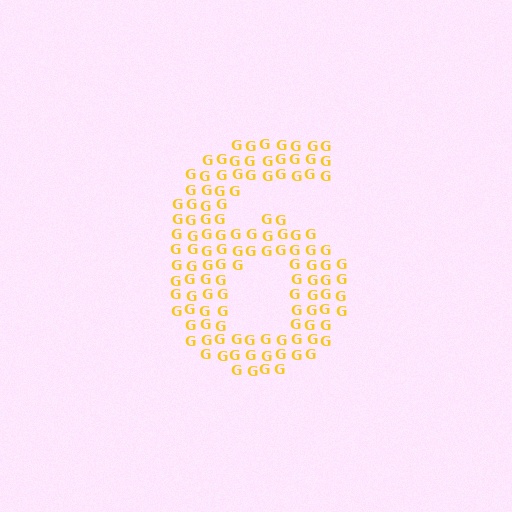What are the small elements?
The small elements are letter G's.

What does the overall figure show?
The overall figure shows the digit 6.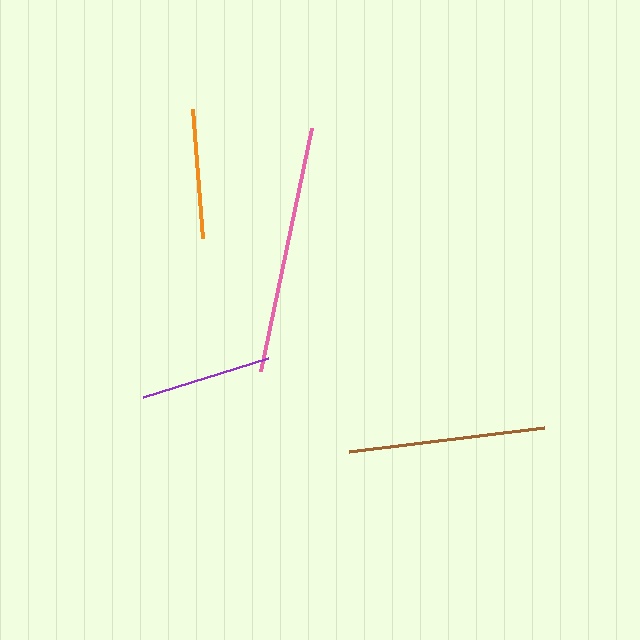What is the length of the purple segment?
The purple segment is approximately 131 pixels long.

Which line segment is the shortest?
The orange line is the shortest at approximately 130 pixels.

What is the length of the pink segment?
The pink segment is approximately 249 pixels long.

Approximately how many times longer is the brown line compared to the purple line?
The brown line is approximately 1.5 times the length of the purple line.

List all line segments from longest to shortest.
From longest to shortest: pink, brown, purple, orange.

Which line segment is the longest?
The pink line is the longest at approximately 249 pixels.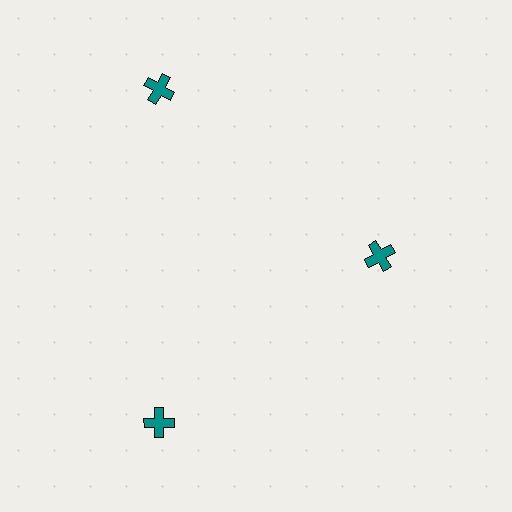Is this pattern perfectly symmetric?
No. The 3 teal crosses are arranged in a ring, but one element near the 3 o'clock position is pulled inward toward the center, breaking the 3-fold rotational symmetry.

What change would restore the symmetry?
The symmetry would be restored by moving it outward, back onto the ring so that all 3 crosses sit at equal angles and equal distance from the center.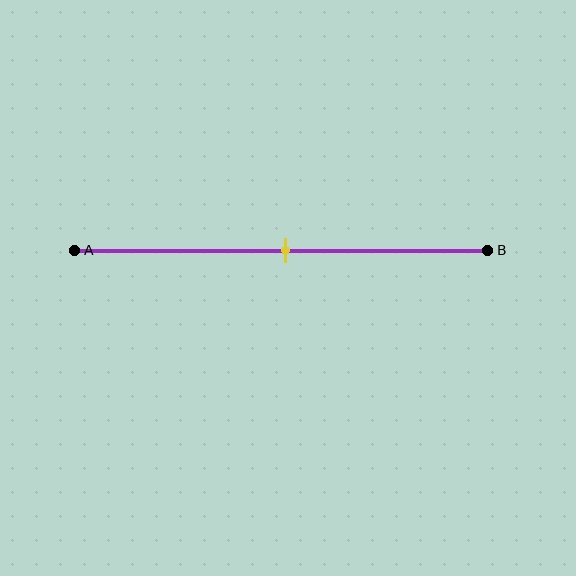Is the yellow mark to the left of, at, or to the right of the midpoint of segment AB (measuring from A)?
The yellow mark is approximately at the midpoint of segment AB.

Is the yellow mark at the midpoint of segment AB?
Yes, the mark is approximately at the midpoint.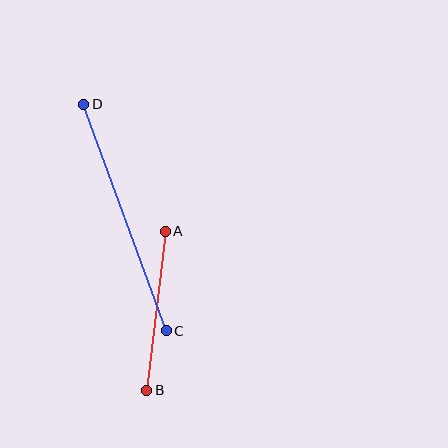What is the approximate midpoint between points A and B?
The midpoint is at approximately (156, 311) pixels.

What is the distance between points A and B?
The distance is approximately 160 pixels.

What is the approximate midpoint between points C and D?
The midpoint is at approximately (125, 218) pixels.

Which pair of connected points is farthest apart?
Points C and D are farthest apart.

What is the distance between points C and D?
The distance is approximately 241 pixels.